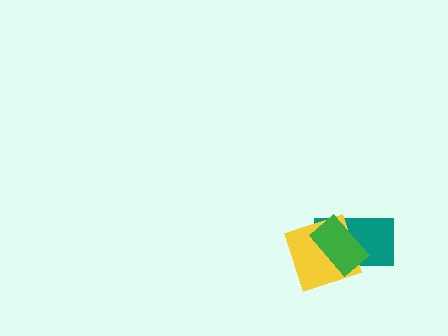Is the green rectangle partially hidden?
No, no other shape covers it.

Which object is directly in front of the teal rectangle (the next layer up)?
The yellow diamond is directly in front of the teal rectangle.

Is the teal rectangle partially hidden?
Yes, it is partially covered by another shape.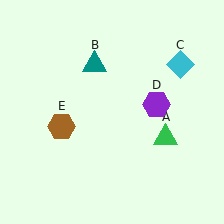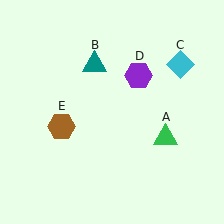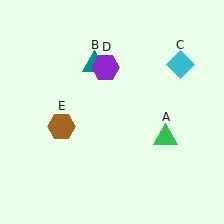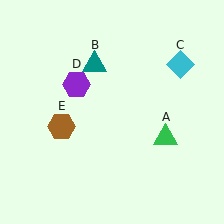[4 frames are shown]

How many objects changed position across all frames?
1 object changed position: purple hexagon (object D).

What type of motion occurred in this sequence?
The purple hexagon (object D) rotated counterclockwise around the center of the scene.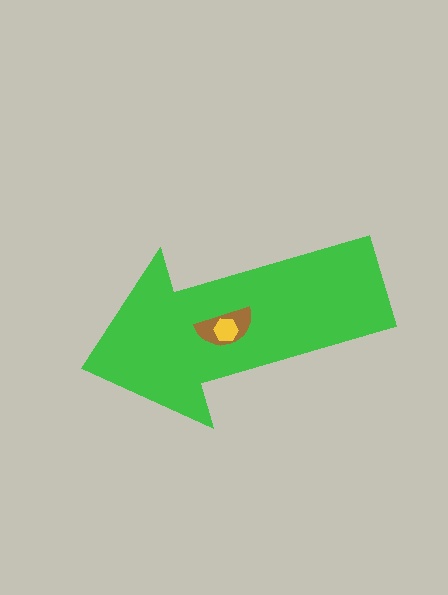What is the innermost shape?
The yellow hexagon.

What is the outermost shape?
The green arrow.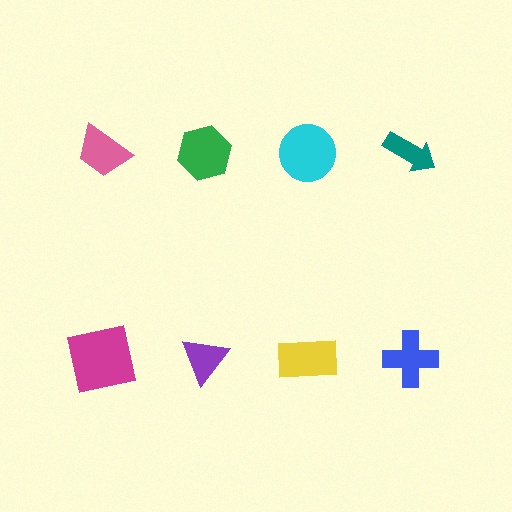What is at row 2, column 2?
A purple triangle.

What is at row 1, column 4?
A teal arrow.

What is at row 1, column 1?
A pink trapezoid.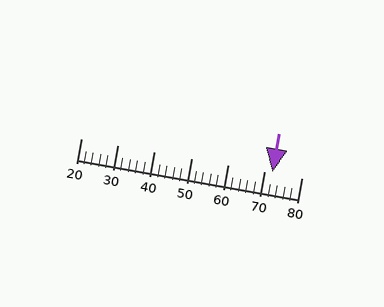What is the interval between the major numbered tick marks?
The major tick marks are spaced 10 units apart.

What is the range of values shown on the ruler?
The ruler shows values from 20 to 80.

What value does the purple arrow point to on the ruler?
The purple arrow points to approximately 72.